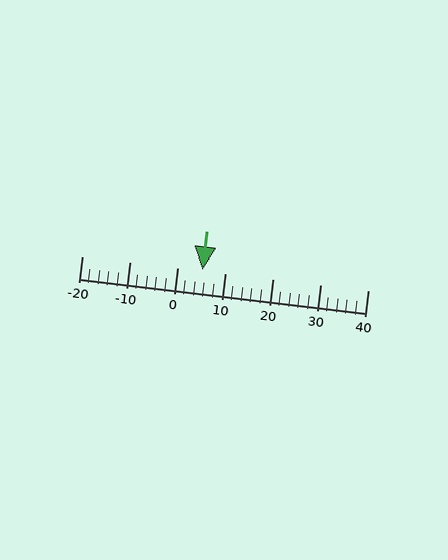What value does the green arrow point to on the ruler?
The green arrow points to approximately 5.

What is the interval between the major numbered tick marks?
The major tick marks are spaced 10 units apart.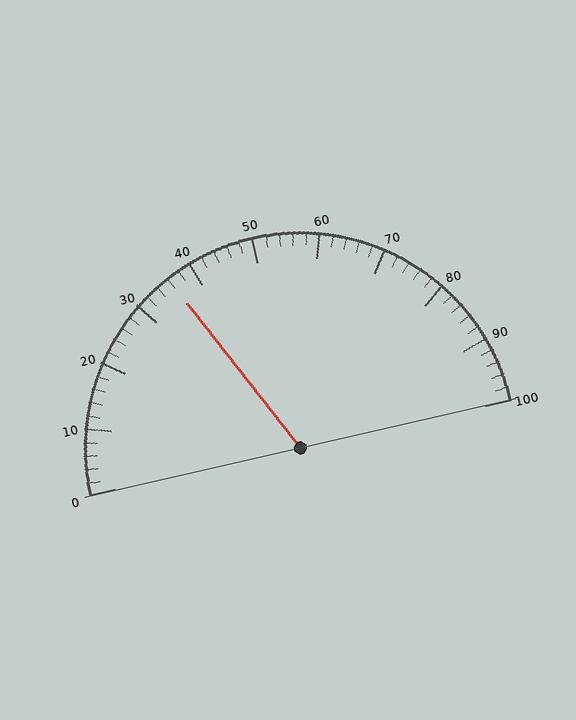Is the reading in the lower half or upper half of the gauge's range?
The reading is in the lower half of the range (0 to 100).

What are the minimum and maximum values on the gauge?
The gauge ranges from 0 to 100.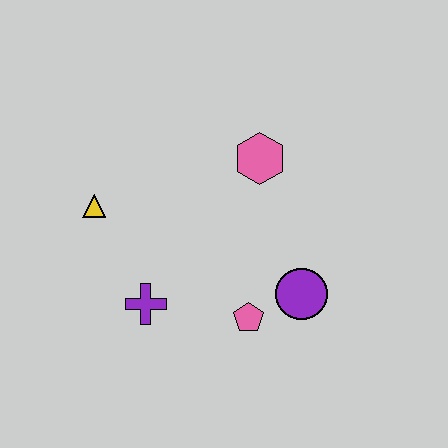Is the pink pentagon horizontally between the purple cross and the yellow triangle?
No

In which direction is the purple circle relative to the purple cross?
The purple circle is to the right of the purple cross.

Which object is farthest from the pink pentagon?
The yellow triangle is farthest from the pink pentagon.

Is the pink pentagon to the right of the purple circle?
No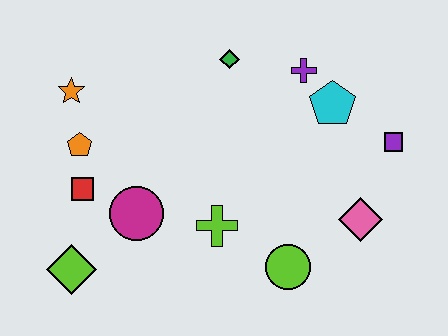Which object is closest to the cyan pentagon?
The purple cross is closest to the cyan pentagon.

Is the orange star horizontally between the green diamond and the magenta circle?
No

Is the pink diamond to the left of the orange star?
No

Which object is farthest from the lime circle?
The orange star is farthest from the lime circle.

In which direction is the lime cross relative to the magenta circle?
The lime cross is to the right of the magenta circle.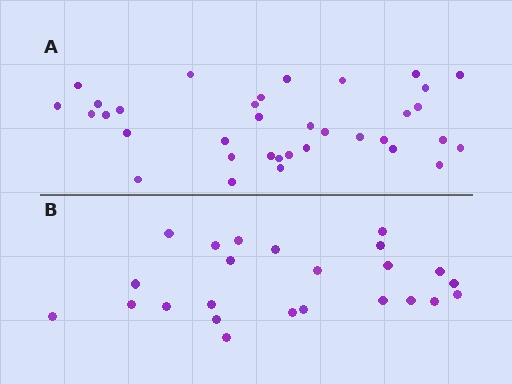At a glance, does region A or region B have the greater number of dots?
Region A (the top region) has more dots.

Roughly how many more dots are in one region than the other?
Region A has roughly 12 or so more dots than region B.